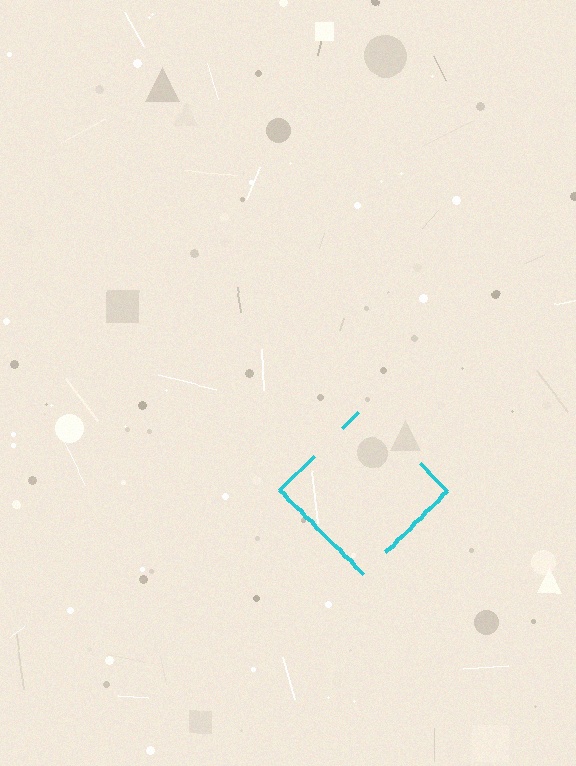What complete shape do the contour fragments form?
The contour fragments form a diamond.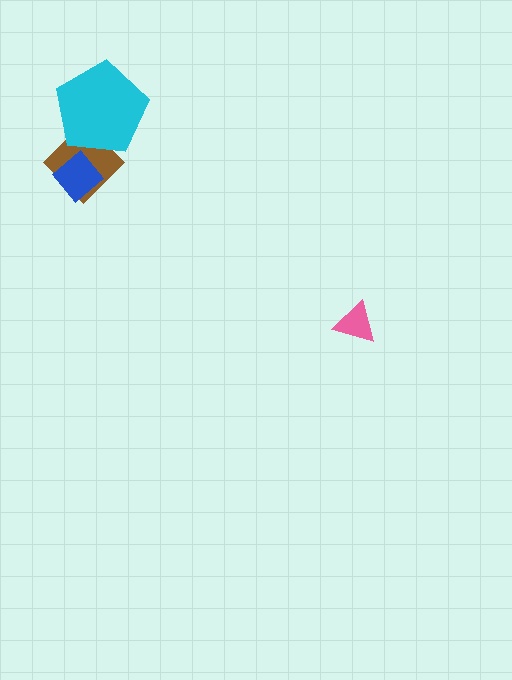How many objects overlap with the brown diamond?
2 objects overlap with the brown diamond.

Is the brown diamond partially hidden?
Yes, it is partially covered by another shape.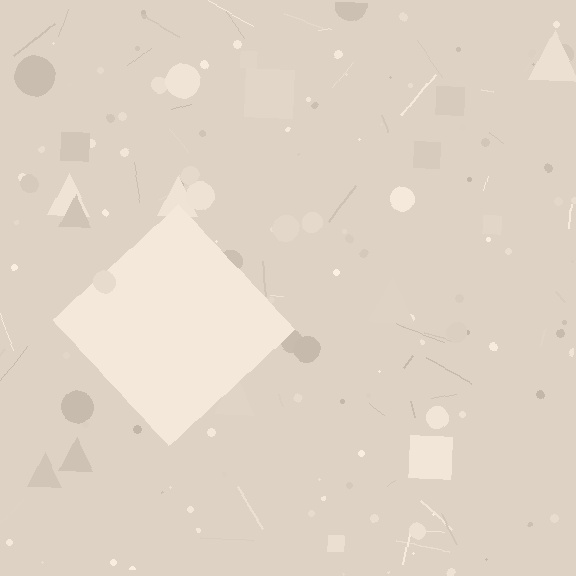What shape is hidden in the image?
A diamond is hidden in the image.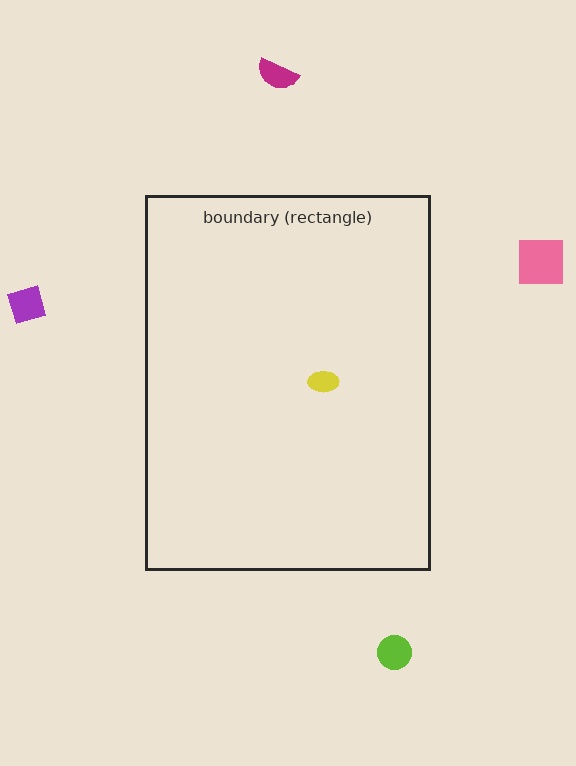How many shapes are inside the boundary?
1 inside, 4 outside.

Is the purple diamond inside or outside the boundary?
Outside.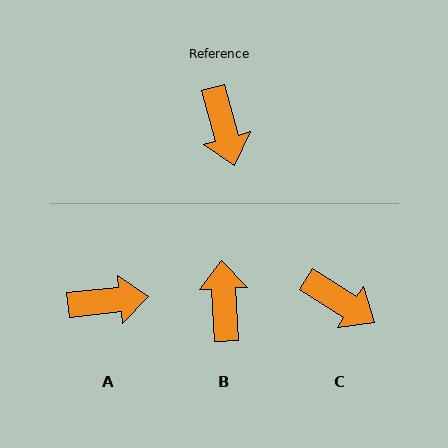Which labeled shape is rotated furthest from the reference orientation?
B, about 168 degrees away.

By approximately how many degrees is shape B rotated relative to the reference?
Approximately 168 degrees counter-clockwise.